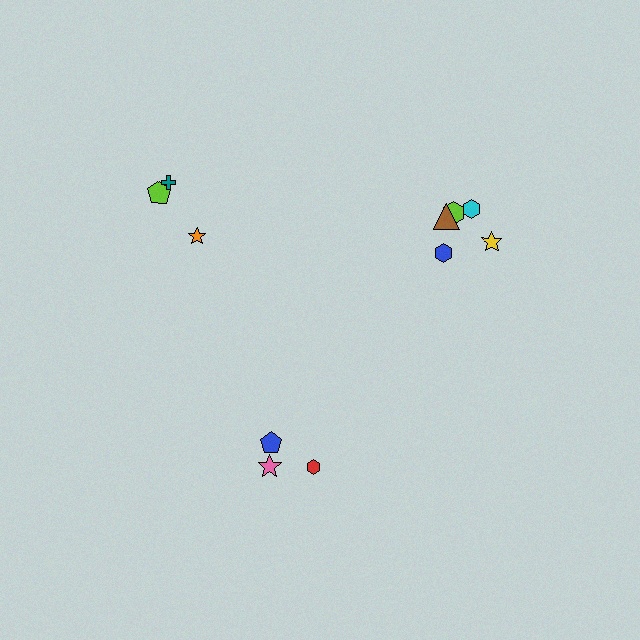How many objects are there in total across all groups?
There are 11 objects.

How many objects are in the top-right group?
There are 5 objects.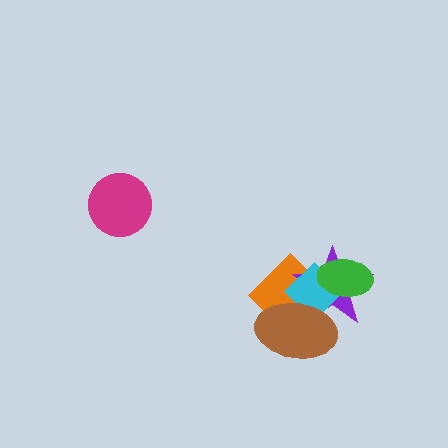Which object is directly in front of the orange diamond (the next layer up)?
The purple star is directly in front of the orange diamond.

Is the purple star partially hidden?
Yes, it is partially covered by another shape.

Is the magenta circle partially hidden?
No, no other shape covers it.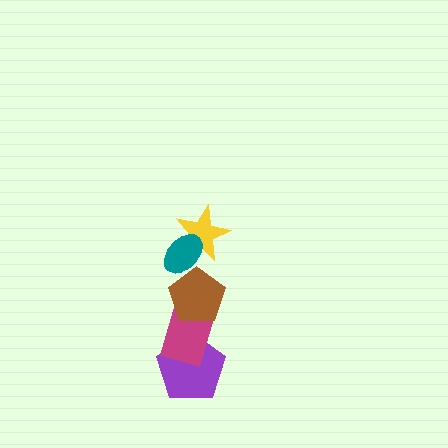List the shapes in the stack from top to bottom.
From top to bottom: the teal ellipse, the yellow star, the brown pentagon, the magenta rectangle, the purple pentagon.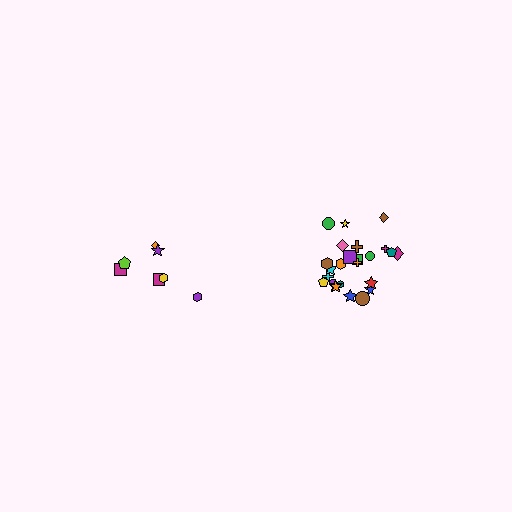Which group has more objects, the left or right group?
The right group.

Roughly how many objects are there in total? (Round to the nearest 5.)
Roughly 30 objects in total.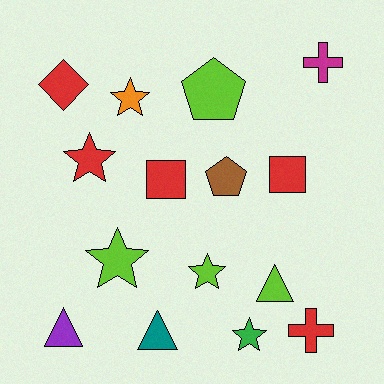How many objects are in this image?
There are 15 objects.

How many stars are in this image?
There are 5 stars.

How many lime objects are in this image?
There are 4 lime objects.